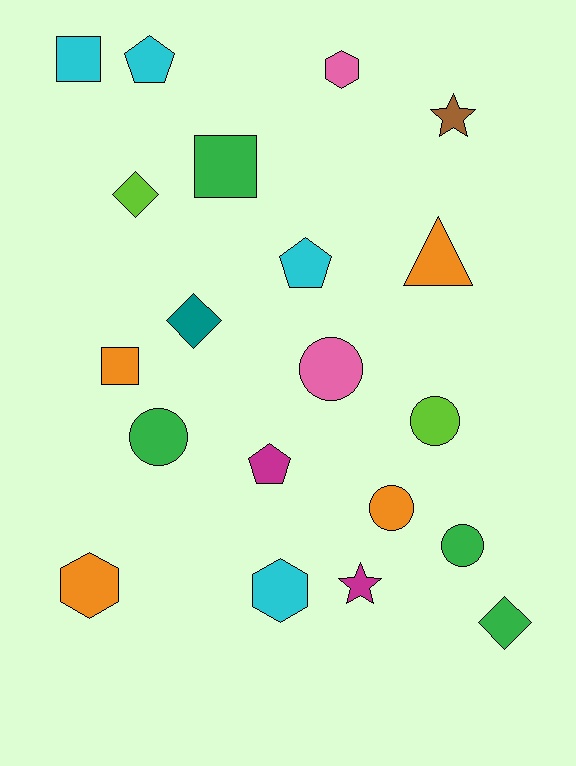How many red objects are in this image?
There are no red objects.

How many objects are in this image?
There are 20 objects.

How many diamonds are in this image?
There are 3 diamonds.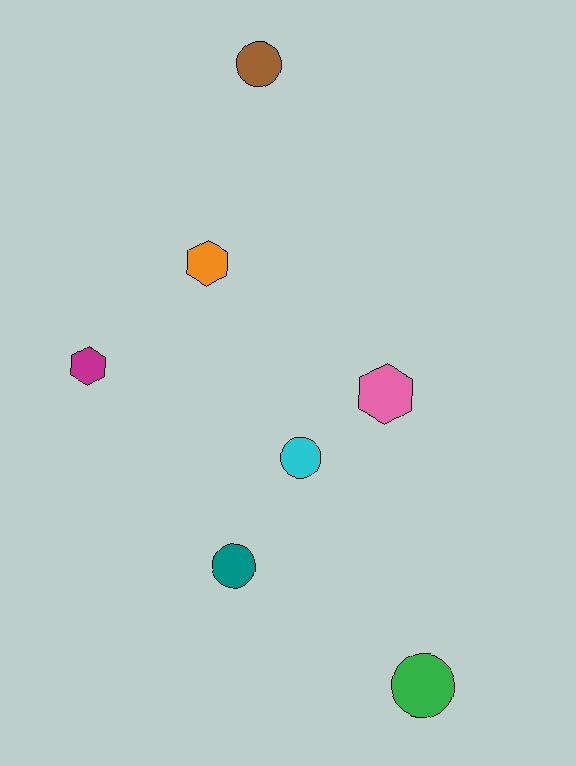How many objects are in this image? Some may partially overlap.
There are 7 objects.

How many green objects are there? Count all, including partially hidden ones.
There is 1 green object.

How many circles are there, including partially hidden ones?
There are 4 circles.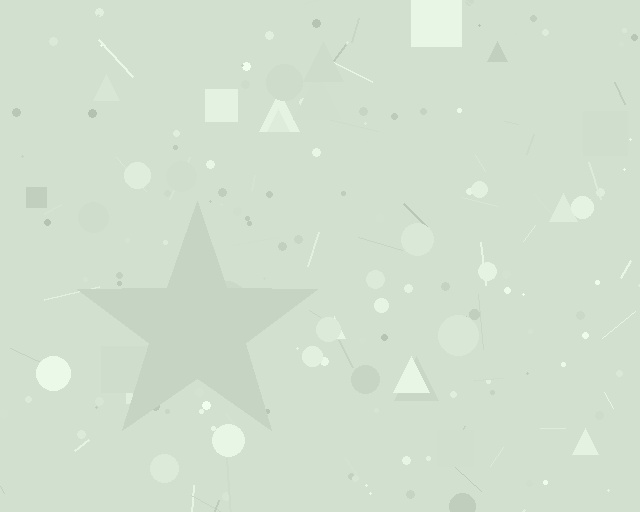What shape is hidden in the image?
A star is hidden in the image.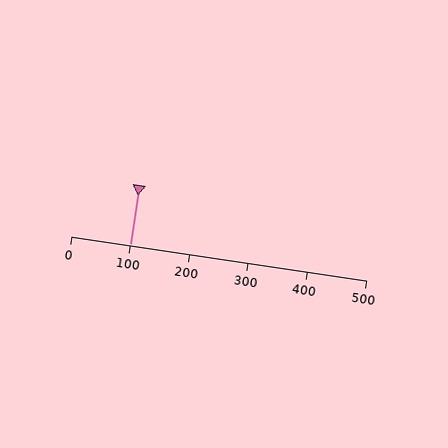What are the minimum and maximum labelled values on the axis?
The axis runs from 0 to 500.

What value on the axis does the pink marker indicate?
The marker indicates approximately 100.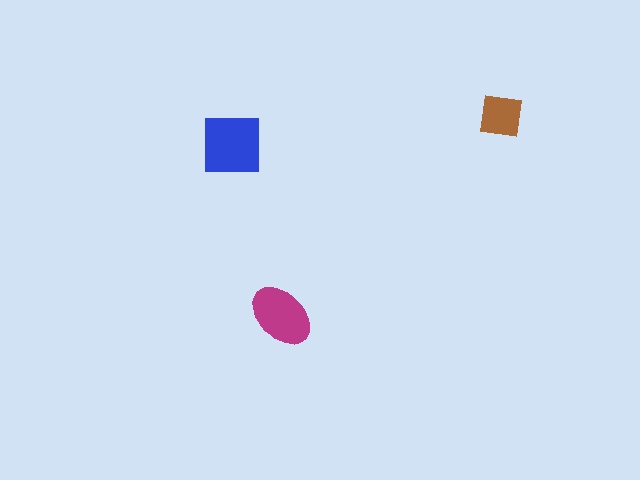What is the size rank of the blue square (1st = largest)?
1st.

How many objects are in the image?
There are 3 objects in the image.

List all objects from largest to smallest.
The blue square, the magenta ellipse, the brown square.